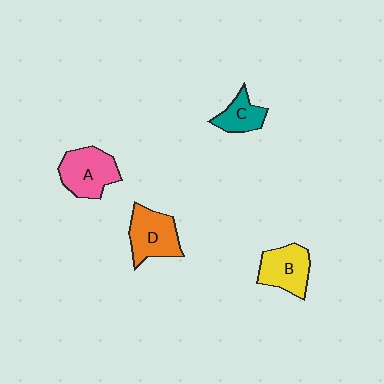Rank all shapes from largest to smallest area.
From largest to smallest: A (pink), D (orange), B (yellow), C (teal).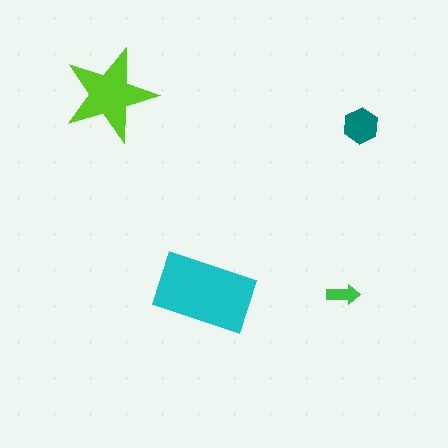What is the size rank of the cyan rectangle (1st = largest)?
1st.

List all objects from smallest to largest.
The green arrow, the teal hexagon, the lime star, the cyan rectangle.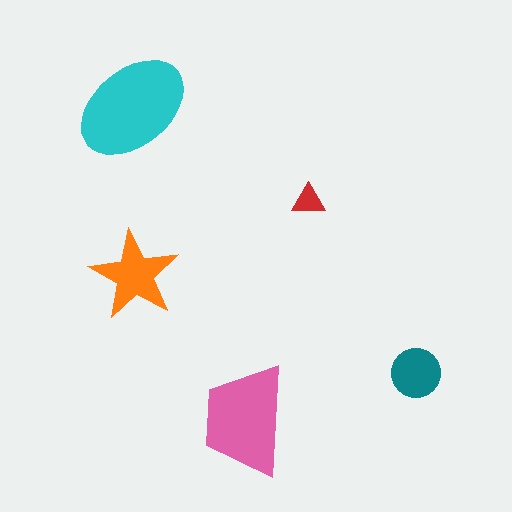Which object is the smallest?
The red triangle.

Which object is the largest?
The cyan ellipse.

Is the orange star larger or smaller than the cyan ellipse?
Smaller.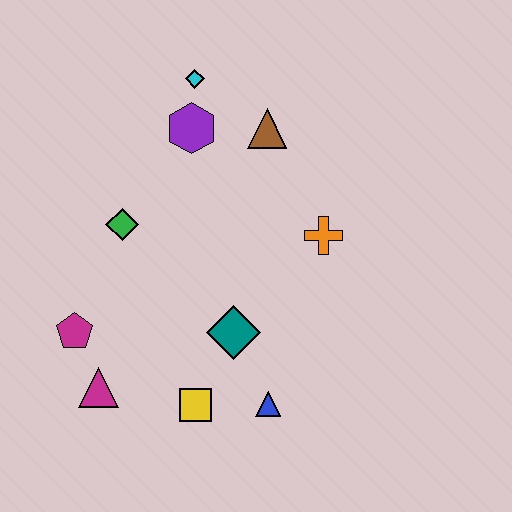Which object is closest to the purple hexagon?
The cyan diamond is closest to the purple hexagon.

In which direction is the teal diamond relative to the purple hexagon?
The teal diamond is below the purple hexagon.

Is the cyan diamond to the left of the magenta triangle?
No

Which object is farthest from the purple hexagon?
The blue triangle is farthest from the purple hexagon.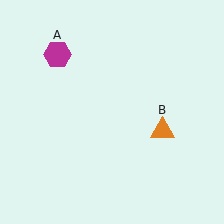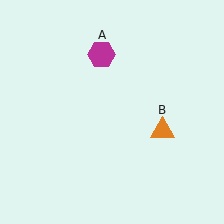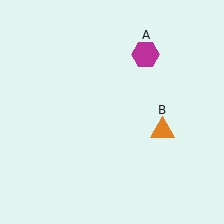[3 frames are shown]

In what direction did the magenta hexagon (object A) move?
The magenta hexagon (object A) moved right.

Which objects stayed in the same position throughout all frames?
Orange triangle (object B) remained stationary.